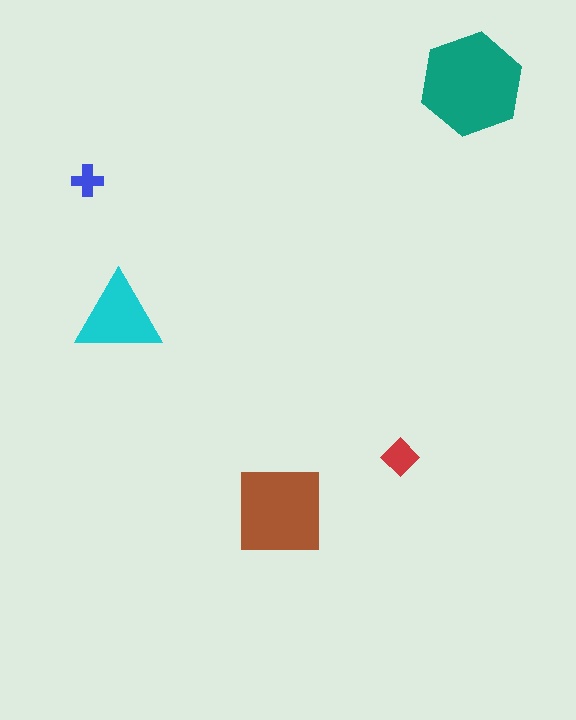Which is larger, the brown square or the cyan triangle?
The brown square.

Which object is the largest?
The teal hexagon.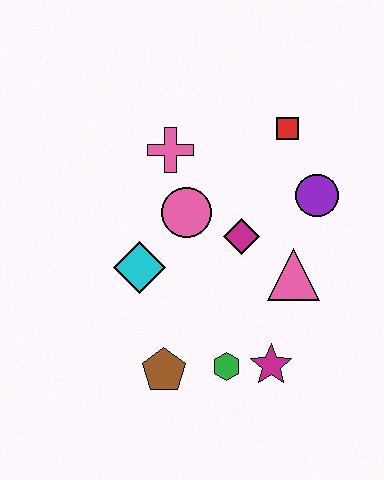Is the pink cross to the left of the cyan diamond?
No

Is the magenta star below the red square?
Yes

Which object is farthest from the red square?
The brown pentagon is farthest from the red square.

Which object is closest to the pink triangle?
The magenta diamond is closest to the pink triangle.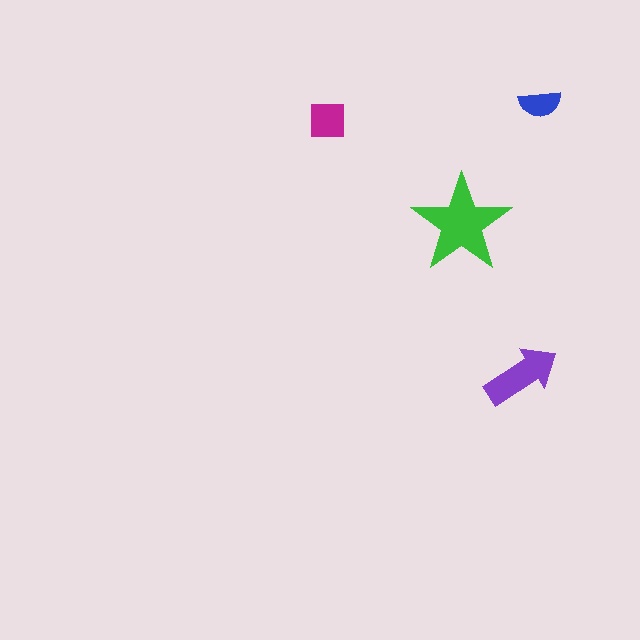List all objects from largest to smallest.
The green star, the purple arrow, the magenta square, the blue semicircle.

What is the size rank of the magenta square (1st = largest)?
3rd.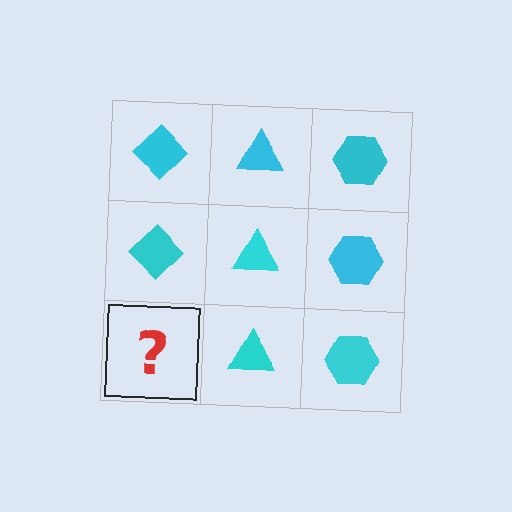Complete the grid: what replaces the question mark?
The question mark should be replaced with a cyan diamond.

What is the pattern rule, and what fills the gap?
The rule is that each column has a consistent shape. The gap should be filled with a cyan diamond.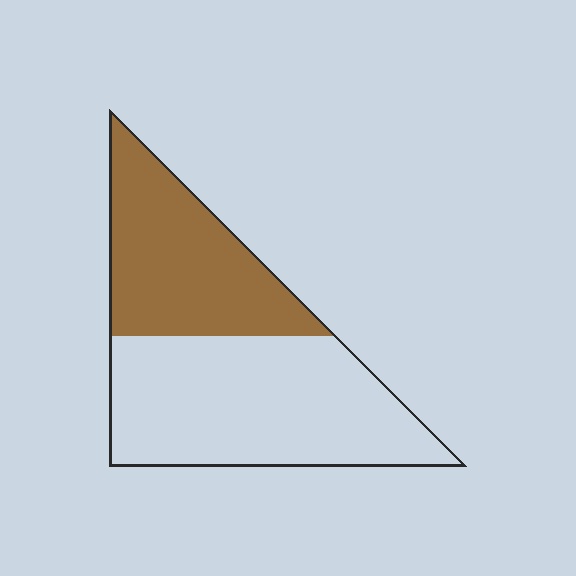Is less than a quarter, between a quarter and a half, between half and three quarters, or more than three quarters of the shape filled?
Between a quarter and a half.